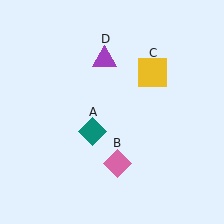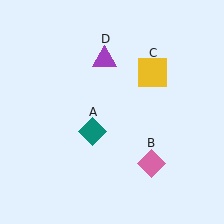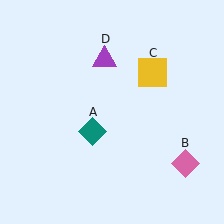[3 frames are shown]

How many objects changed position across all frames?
1 object changed position: pink diamond (object B).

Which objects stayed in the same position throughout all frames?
Teal diamond (object A) and yellow square (object C) and purple triangle (object D) remained stationary.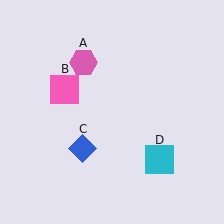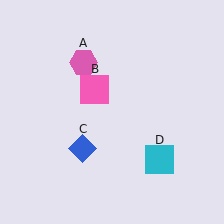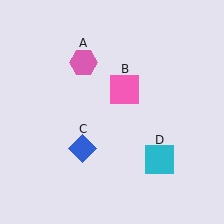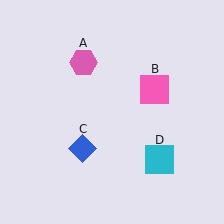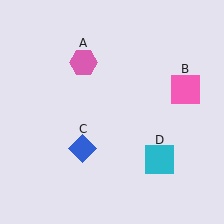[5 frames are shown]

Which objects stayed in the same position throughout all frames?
Pink hexagon (object A) and blue diamond (object C) and cyan square (object D) remained stationary.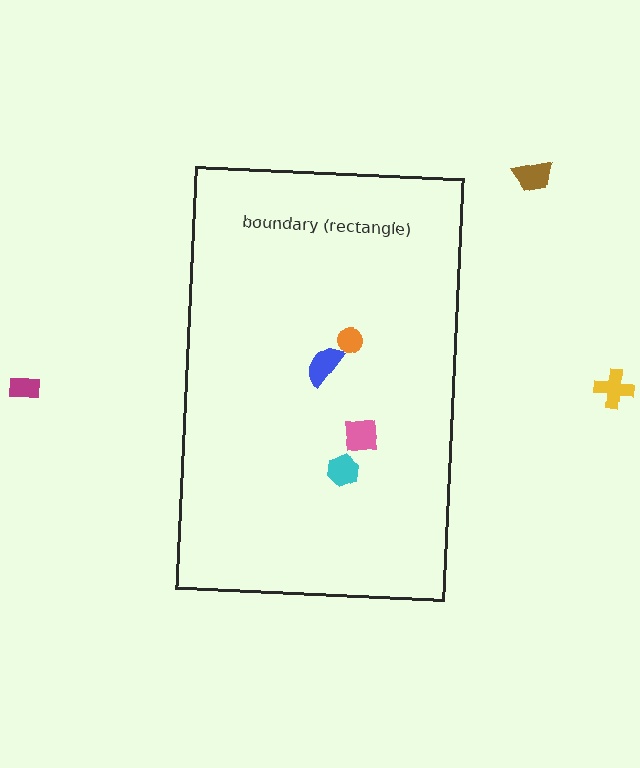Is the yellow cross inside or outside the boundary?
Outside.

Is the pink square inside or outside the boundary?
Inside.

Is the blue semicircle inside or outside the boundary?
Inside.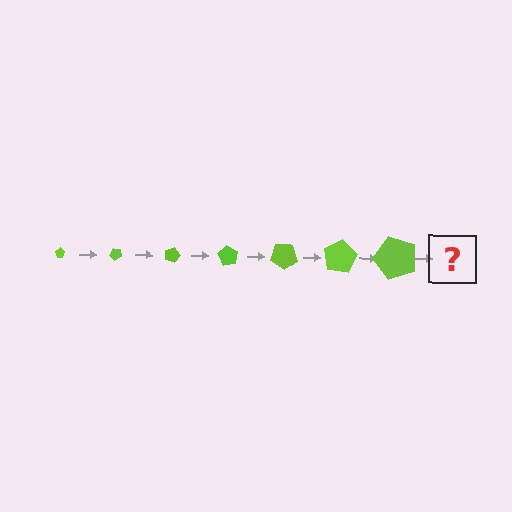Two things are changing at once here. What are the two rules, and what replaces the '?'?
The two rules are that the pentagon grows larger each step and it rotates 45 degrees each step. The '?' should be a pentagon, larger than the previous one and rotated 315 degrees from the start.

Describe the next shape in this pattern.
It should be a pentagon, larger than the previous one and rotated 315 degrees from the start.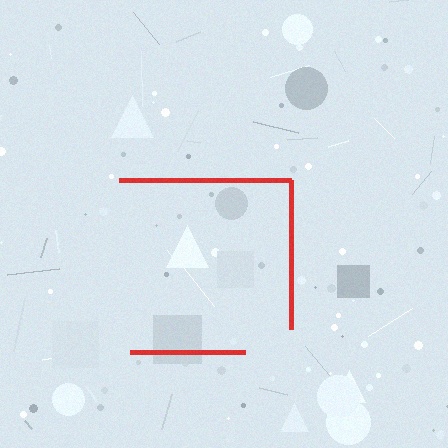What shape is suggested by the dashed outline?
The dashed outline suggests a square.